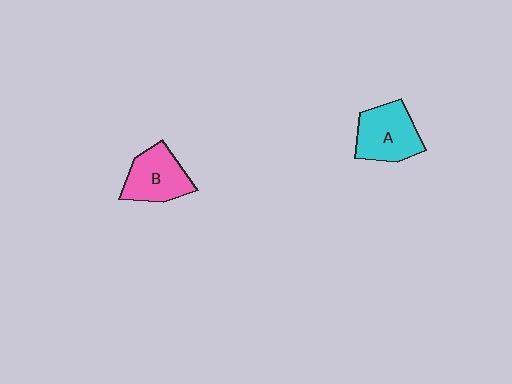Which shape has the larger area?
Shape A (cyan).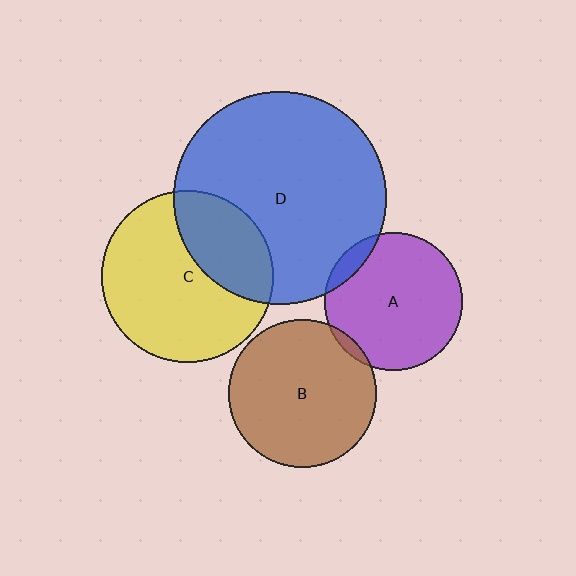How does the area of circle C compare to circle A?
Approximately 1.6 times.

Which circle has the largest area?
Circle D (blue).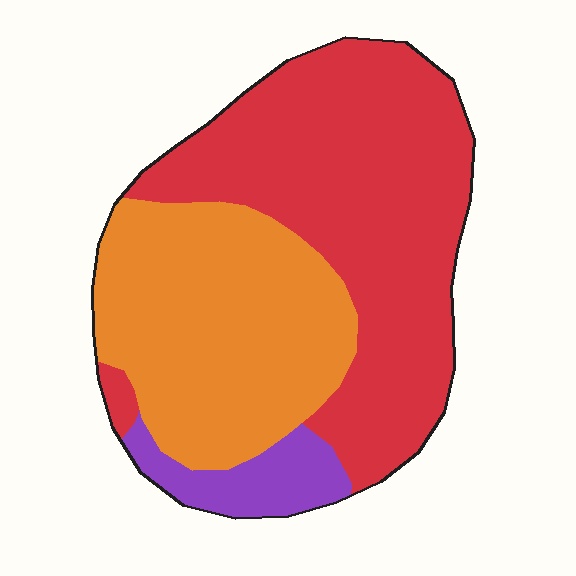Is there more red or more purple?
Red.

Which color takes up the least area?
Purple, at roughly 10%.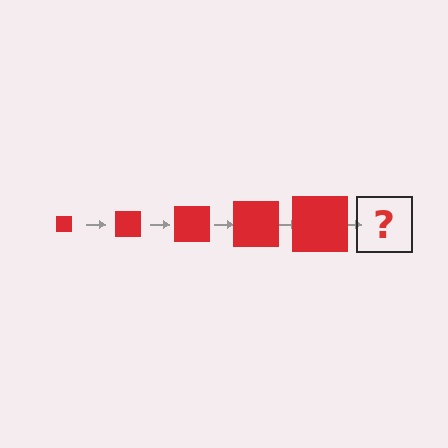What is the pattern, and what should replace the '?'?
The pattern is that the square gets progressively larger each step. The '?' should be a red square, larger than the previous one.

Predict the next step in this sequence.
The next step is a red square, larger than the previous one.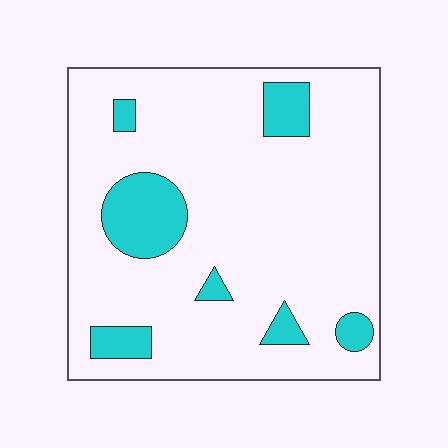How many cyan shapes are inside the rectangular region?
7.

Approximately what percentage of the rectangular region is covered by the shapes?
Approximately 15%.